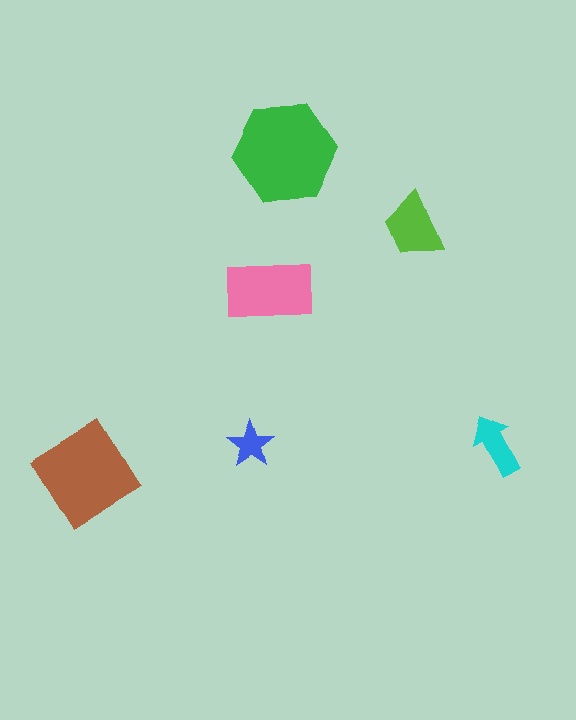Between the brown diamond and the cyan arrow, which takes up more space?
The brown diamond.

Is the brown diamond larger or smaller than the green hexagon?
Smaller.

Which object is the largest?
The green hexagon.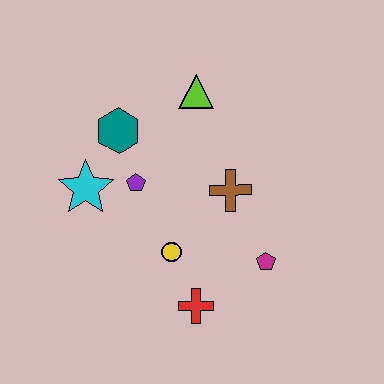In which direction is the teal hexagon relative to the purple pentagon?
The teal hexagon is above the purple pentagon.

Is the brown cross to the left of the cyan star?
No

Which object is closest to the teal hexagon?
The purple pentagon is closest to the teal hexagon.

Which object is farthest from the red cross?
The lime triangle is farthest from the red cross.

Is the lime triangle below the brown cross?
No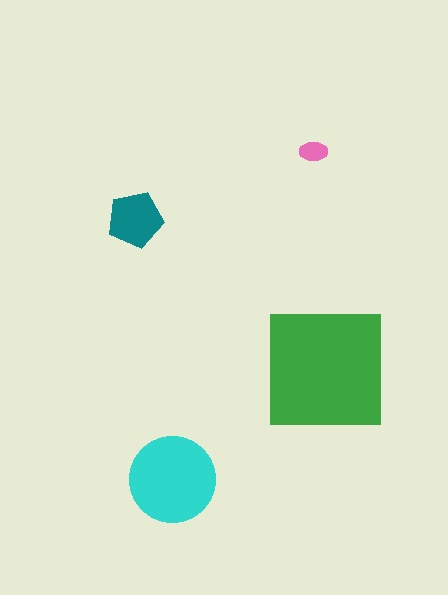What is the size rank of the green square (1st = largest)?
1st.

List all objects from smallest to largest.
The pink ellipse, the teal pentagon, the cyan circle, the green square.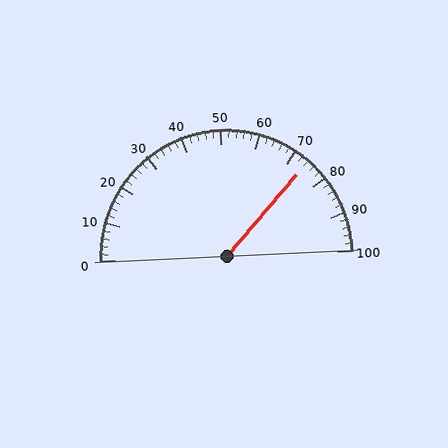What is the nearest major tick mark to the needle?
The nearest major tick mark is 70.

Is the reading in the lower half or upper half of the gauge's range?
The reading is in the upper half of the range (0 to 100).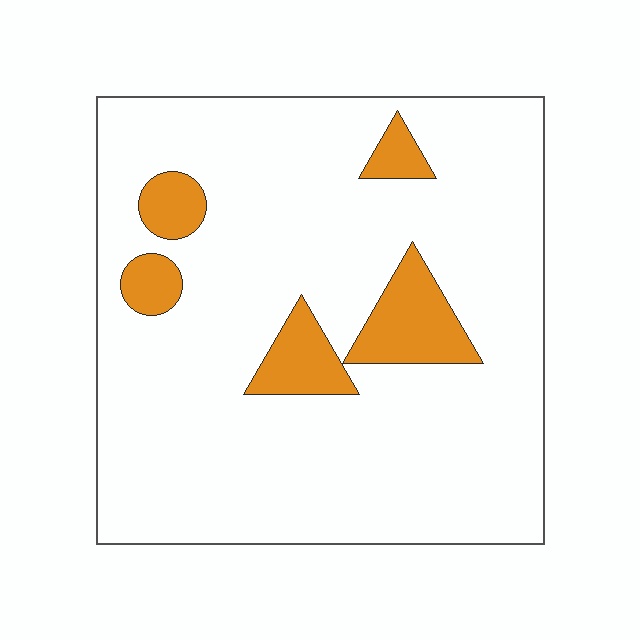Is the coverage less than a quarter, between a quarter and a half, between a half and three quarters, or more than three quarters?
Less than a quarter.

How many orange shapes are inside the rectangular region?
5.